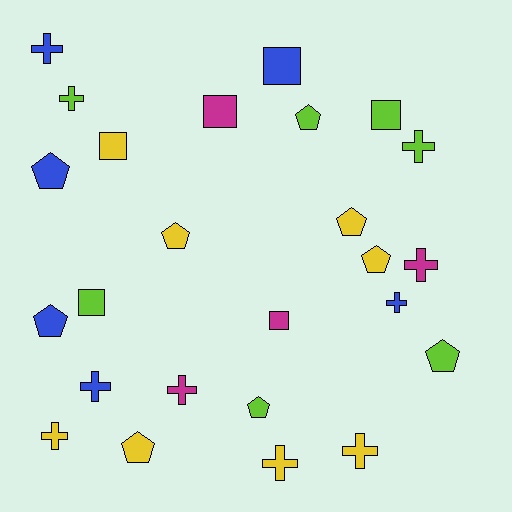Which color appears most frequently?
Yellow, with 8 objects.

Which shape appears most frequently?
Cross, with 10 objects.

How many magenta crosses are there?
There are 2 magenta crosses.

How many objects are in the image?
There are 25 objects.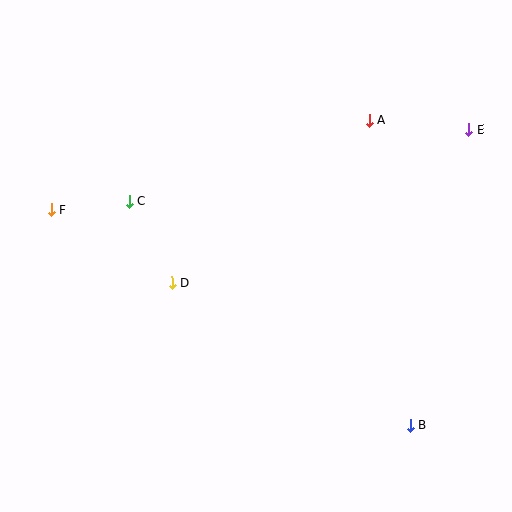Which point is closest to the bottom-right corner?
Point B is closest to the bottom-right corner.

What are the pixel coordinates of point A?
Point A is at (369, 120).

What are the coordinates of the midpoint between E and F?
The midpoint between E and F is at (260, 169).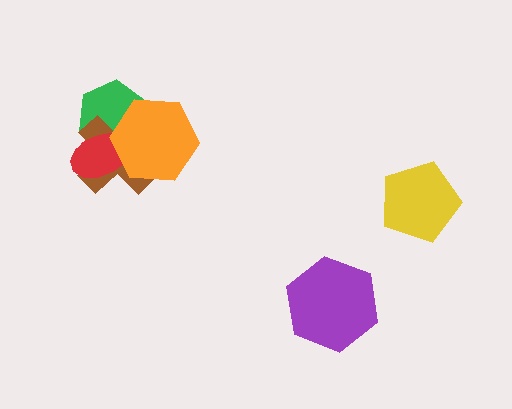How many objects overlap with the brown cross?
3 objects overlap with the brown cross.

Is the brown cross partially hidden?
Yes, it is partially covered by another shape.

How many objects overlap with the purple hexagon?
0 objects overlap with the purple hexagon.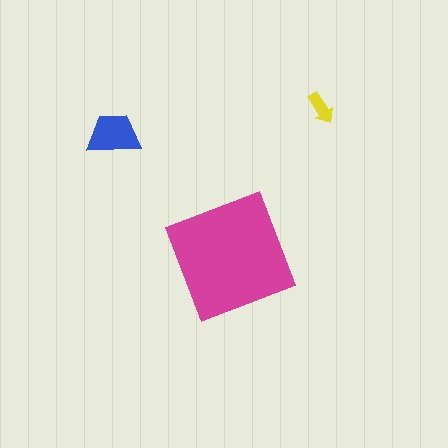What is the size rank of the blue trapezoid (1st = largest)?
2nd.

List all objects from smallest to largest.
The yellow arrow, the blue trapezoid, the magenta square.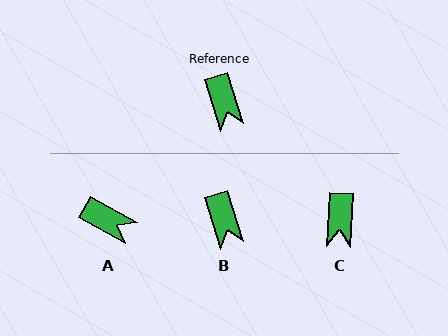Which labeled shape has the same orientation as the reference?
B.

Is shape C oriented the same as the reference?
No, it is off by about 20 degrees.